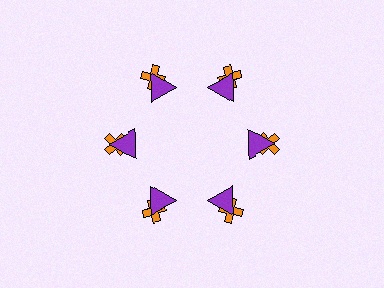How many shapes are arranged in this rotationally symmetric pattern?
There are 12 shapes, arranged in 6 groups of 2.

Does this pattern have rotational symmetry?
Yes, this pattern has 6-fold rotational symmetry. It looks the same after rotating 60 degrees around the center.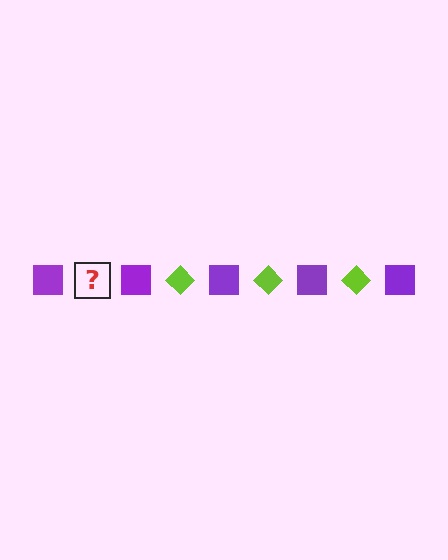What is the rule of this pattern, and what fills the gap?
The rule is that the pattern alternates between purple square and lime diamond. The gap should be filled with a lime diamond.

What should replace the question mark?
The question mark should be replaced with a lime diamond.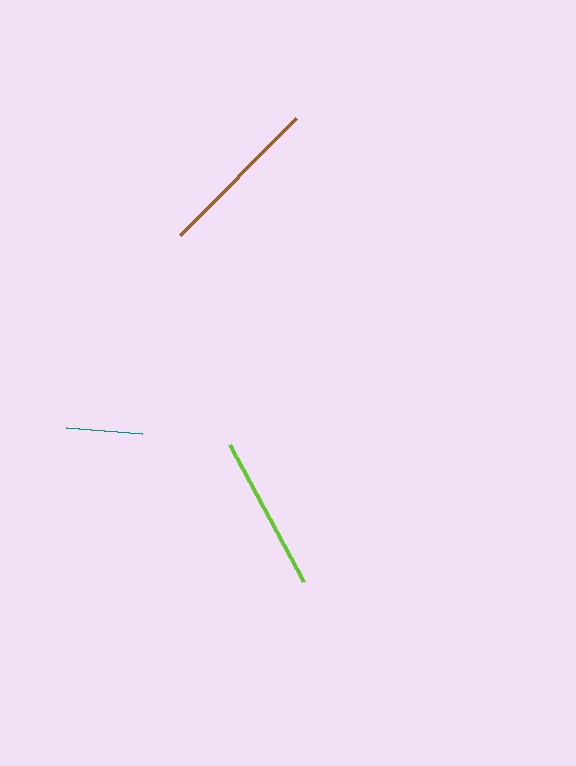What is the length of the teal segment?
The teal segment is approximately 77 pixels long.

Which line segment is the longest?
The brown line is the longest at approximately 166 pixels.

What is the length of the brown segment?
The brown segment is approximately 166 pixels long.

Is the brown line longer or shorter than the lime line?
The brown line is longer than the lime line.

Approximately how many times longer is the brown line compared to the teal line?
The brown line is approximately 2.2 times the length of the teal line.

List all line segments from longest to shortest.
From longest to shortest: brown, lime, teal.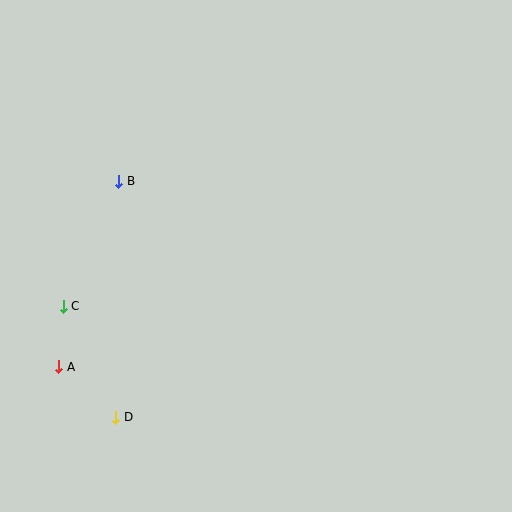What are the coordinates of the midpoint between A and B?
The midpoint between A and B is at (89, 274).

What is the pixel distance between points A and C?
The distance between A and C is 60 pixels.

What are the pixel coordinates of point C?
Point C is at (63, 306).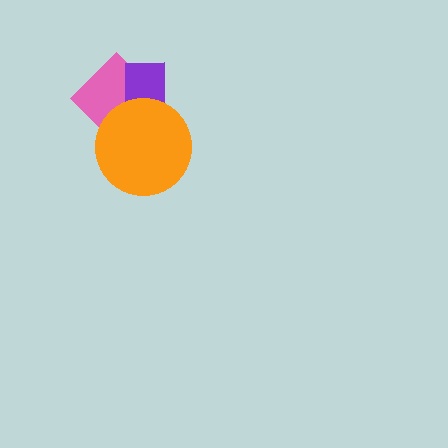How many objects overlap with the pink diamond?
2 objects overlap with the pink diamond.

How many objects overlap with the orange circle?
2 objects overlap with the orange circle.